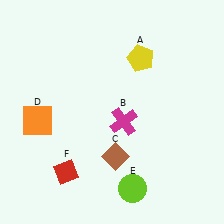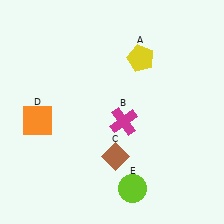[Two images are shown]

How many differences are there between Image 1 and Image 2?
There is 1 difference between the two images.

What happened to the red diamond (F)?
The red diamond (F) was removed in Image 2. It was in the bottom-left area of Image 1.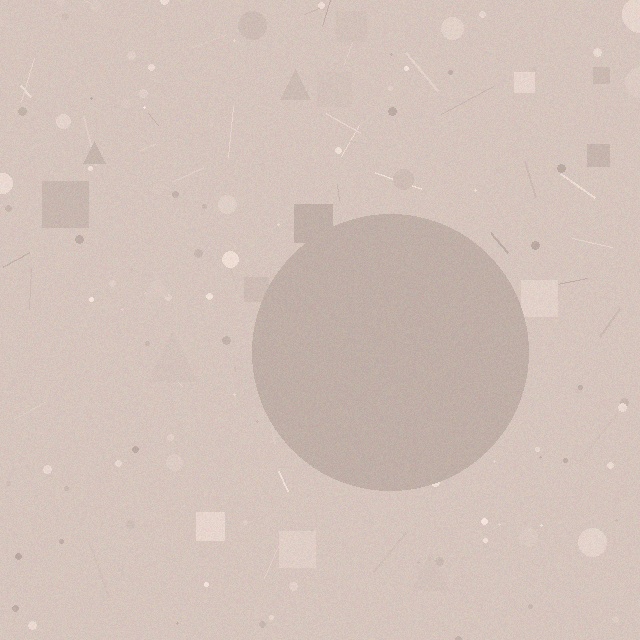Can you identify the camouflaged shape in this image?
The camouflaged shape is a circle.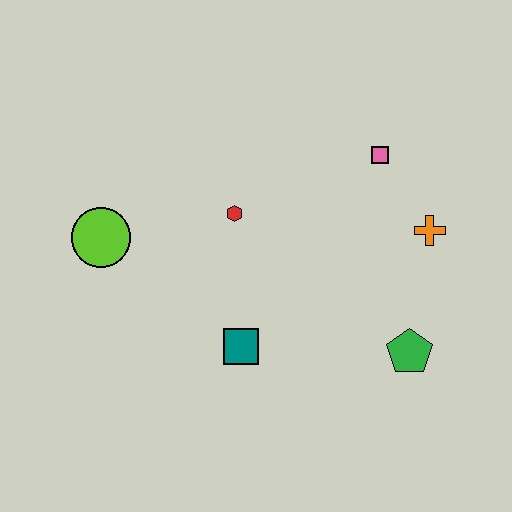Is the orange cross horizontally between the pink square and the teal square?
No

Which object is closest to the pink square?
The orange cross is closest to the pink square.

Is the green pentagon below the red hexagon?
Yes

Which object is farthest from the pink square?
The lime circle is farthest from the pink square.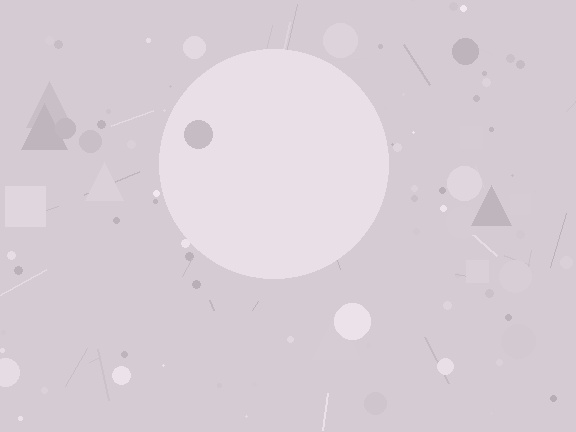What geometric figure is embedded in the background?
A circle is embedded in the background.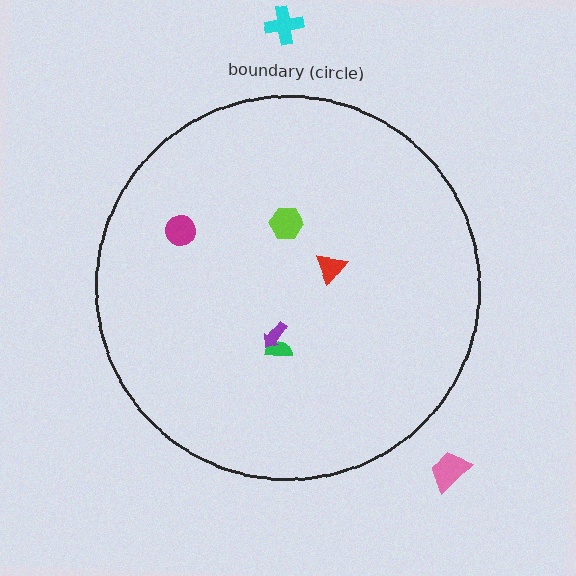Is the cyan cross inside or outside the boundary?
Outside.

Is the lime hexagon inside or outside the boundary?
Inside.